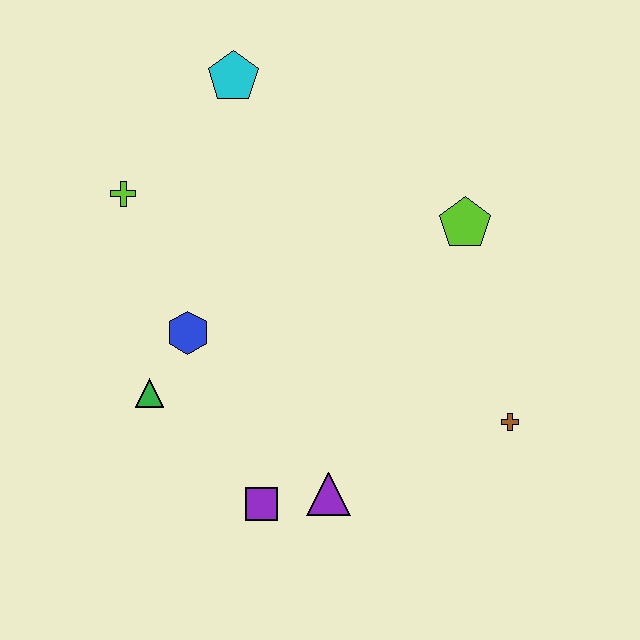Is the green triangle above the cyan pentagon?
No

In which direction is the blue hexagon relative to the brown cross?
The blue hexagon is to the left of the brown cross.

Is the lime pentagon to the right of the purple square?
Yes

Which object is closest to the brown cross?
The purple triangle is closest to the brown cross.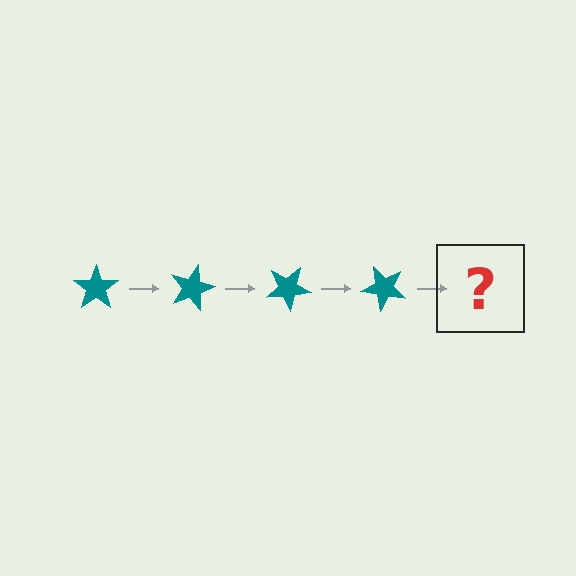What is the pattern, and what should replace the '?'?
The pattern is that the star rotates 15 degrees each step. The '?' should be a teal star rotated 60 degrees.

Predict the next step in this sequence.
The next step is a teal star rotated 60 degrees.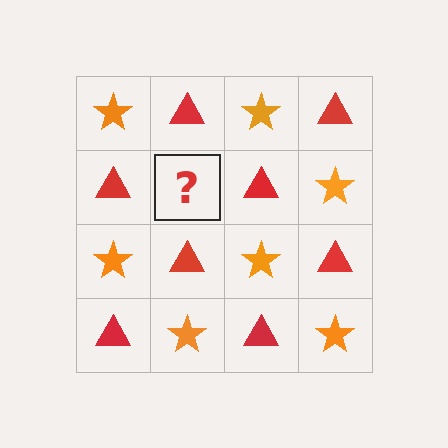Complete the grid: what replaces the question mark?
The question mark should be replaced with an orange star.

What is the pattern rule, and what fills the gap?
The rule is that it alternates orange star and red triangle in a checkerboard pattern. The gap should be filled with an orange star.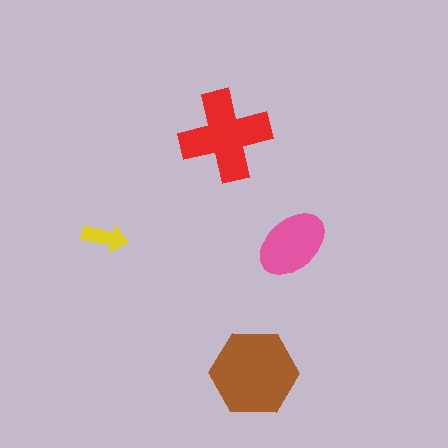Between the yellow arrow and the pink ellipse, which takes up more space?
The pink ellipse.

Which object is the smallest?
The yellow arrow.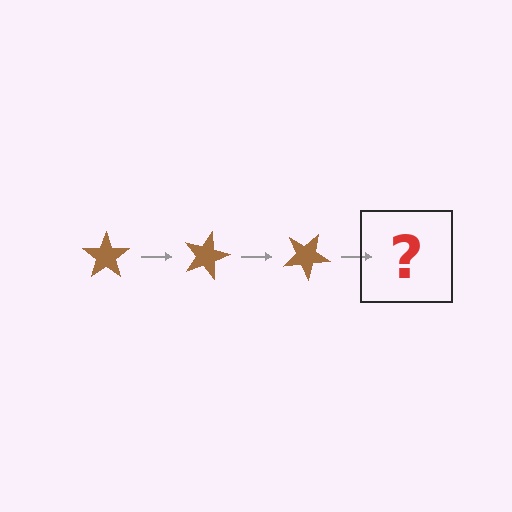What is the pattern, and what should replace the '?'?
The pattern is that the star rotates 15 degrees each step. The '?' should be a brown star rotated 45 degrees.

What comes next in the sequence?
The next element should be a brown star rotated 45 degrees.